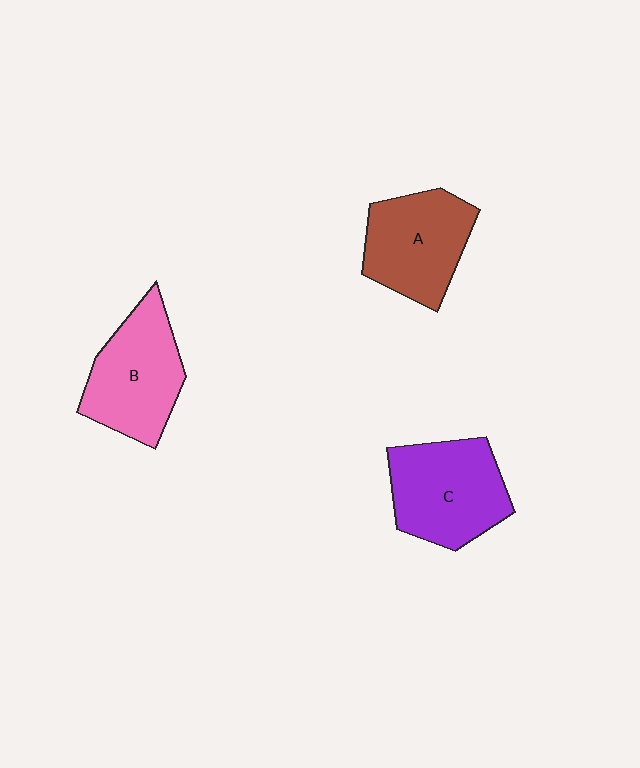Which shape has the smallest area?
Shape A (brown).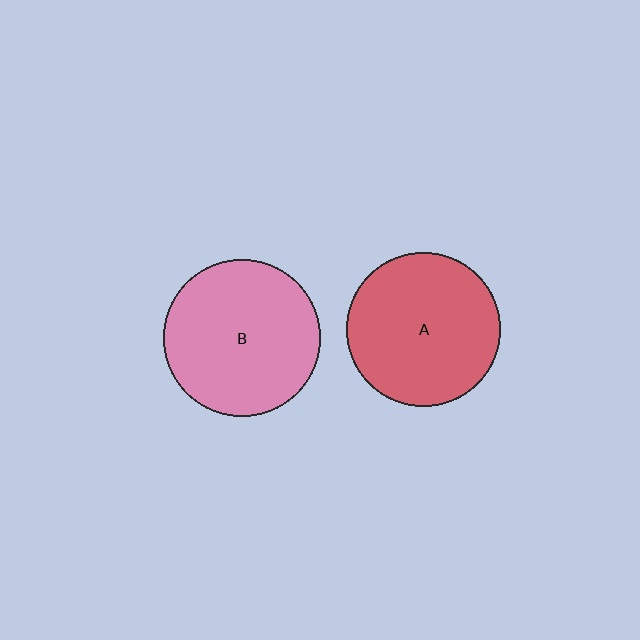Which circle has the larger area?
Circle B (pink).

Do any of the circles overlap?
No, none of the circles overlap.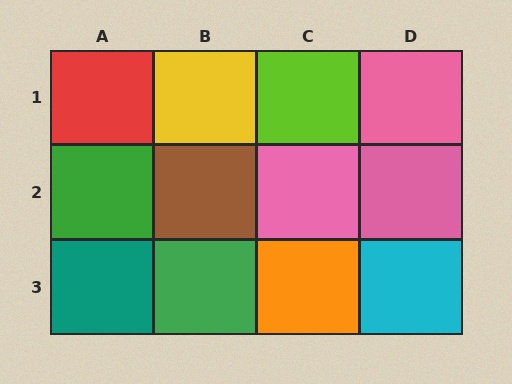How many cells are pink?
3 cells are pink.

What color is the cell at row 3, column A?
Teal.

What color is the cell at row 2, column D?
Pink.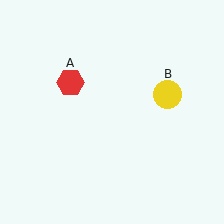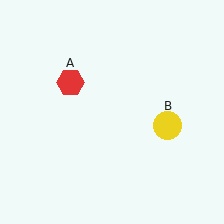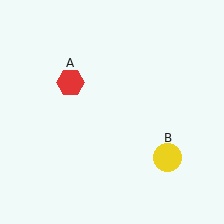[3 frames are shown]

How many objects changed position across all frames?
1 object changed position: yellow circle (object B).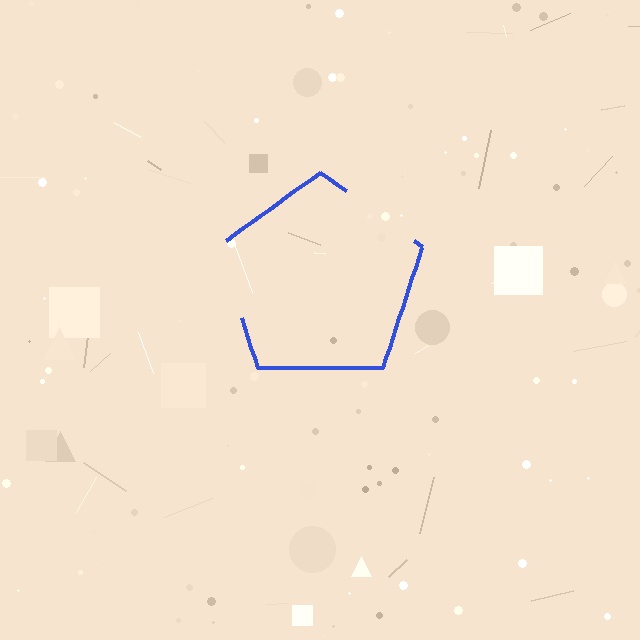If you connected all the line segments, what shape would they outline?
They would outline a pentagon.